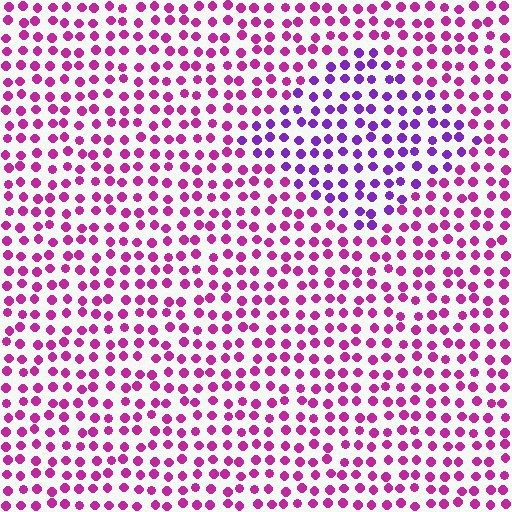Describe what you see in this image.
The image is filled with small magenta elements in a uniform arrangement. A diamond-shaped region is visible where the elements are tinted to a slightly different hue, forming a subtle color boundary.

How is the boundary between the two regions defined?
The boundary is defined purely by a slight shift in hue (about 39 degrees). Spacing, size, and orientation are identical on both sides.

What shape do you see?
I see a diamond.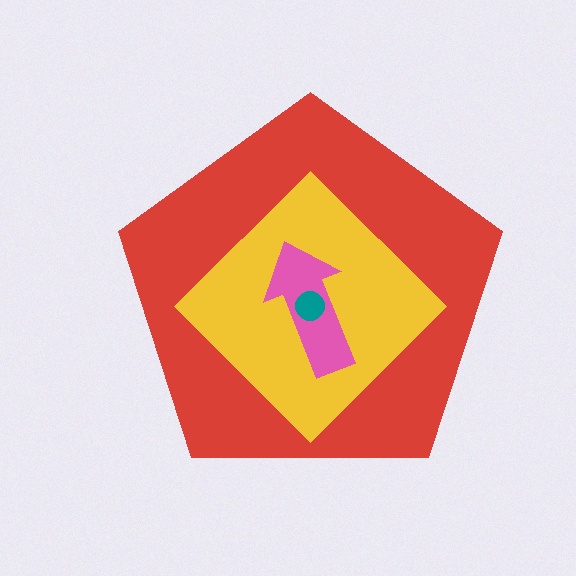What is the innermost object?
The teal circle.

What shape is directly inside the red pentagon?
The yellow diamond.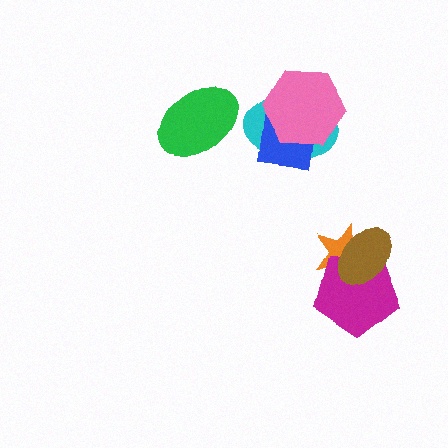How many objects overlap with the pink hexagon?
2 objects overlap with the pink hexagon.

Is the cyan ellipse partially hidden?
Yes, it is partially covered by another shape.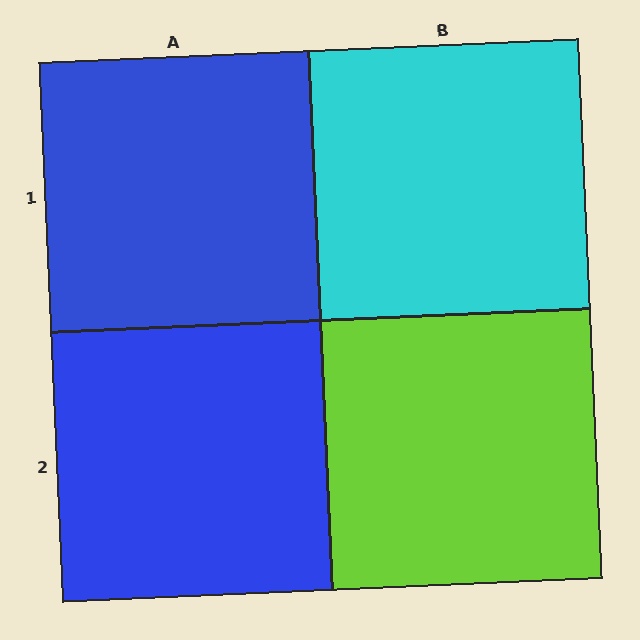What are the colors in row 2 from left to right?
Blue, lime.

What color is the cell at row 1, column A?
Blue.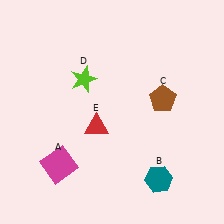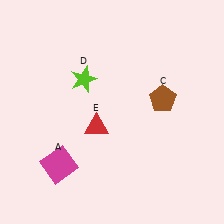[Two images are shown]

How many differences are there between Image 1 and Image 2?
There is 1 difference between the two images.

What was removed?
The teal hexagon (B) was removed in Image 2.